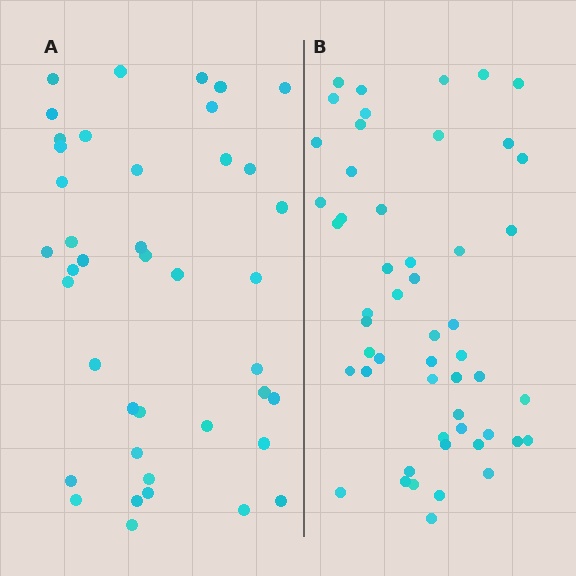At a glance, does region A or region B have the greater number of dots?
Region B (the right region) has more dots.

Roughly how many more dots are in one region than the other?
Region B has roughly 12 or so more dots than region A.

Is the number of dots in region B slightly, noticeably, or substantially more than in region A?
Region B has noticeably more, but not dramatically so. The ratio is roughly 1.3 to 1.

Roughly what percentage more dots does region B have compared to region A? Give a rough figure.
About 25% more.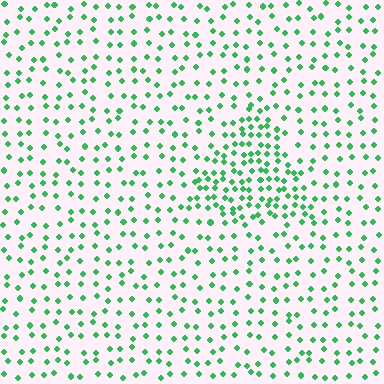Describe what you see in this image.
The image contains small green elements arranged at two different densities. A triangle-shaped region is visible where the elements are more densely packed than the surrounding area.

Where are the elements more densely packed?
The elements are more densely packed inside the triangle boundary.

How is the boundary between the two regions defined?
The boundary is defined by a change in element density (approximately 2.1x ratio). All elements are the same color, size, and shape.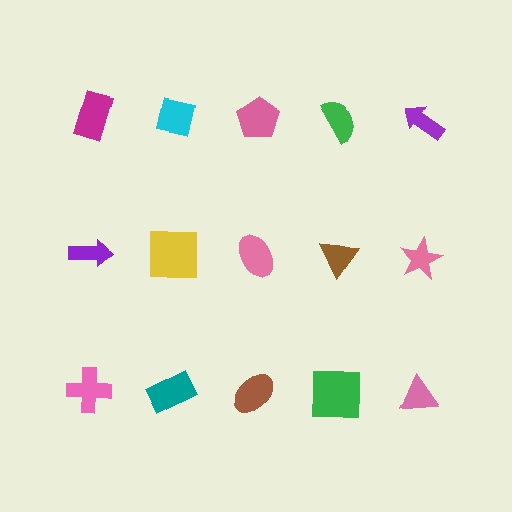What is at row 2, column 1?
A purple arrow.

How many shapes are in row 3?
5 shapes.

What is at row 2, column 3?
A pink ellipse.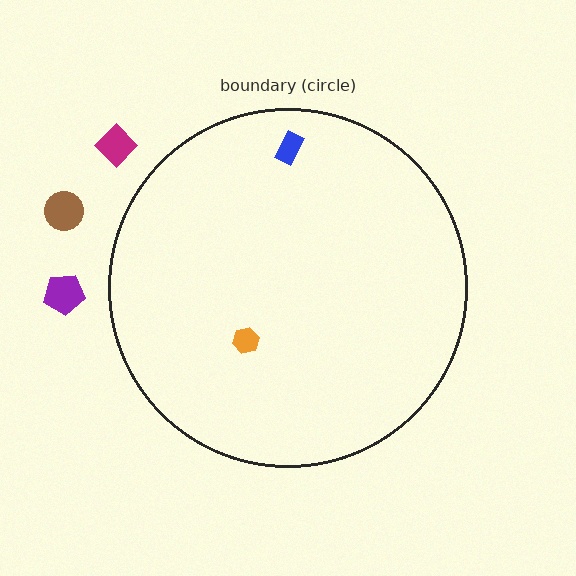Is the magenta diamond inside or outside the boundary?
Outside.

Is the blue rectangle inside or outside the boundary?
Inside.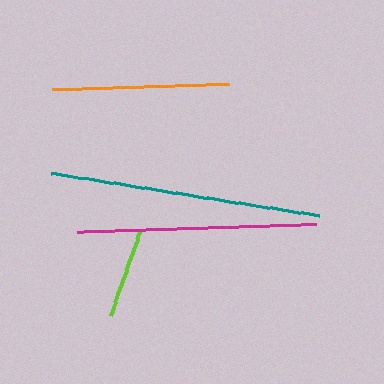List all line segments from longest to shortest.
From longest to shortest: teal, magenta, orange, lime.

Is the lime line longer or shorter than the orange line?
The orange line is longer than the lime line.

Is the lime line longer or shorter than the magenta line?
The magenta line is longer than the lime line.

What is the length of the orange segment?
The orange segment is approximately 177 pixels long.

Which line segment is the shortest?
The lime line is the shortest at approximately 90 pixels.